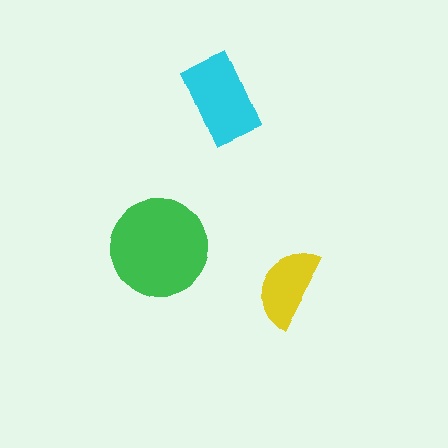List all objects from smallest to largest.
The yellow semicircle, the cyan rectangle, the green circle.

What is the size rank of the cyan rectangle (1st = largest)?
2nd.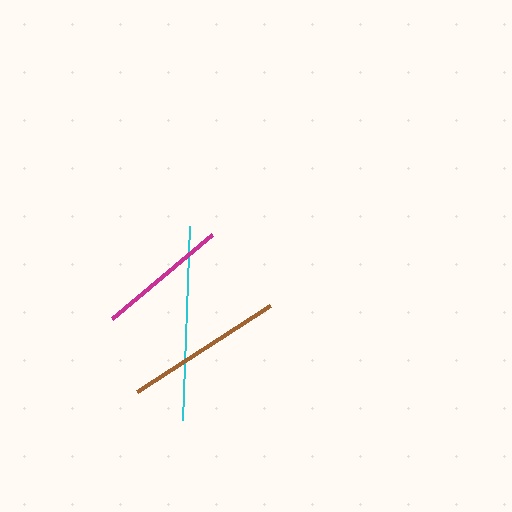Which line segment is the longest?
The cyan line is the longest at approximately 194 pixels.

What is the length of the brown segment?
The brown segment is approximately 159 pixels long.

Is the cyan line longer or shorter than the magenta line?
The cyan line is longer than the magenta line.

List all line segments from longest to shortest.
From longest to shortest: cyan, brown, magenta.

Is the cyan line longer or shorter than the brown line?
The cyan line is longer than the brown line.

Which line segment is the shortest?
The magenta line is the shortest at approximately 131 pixels.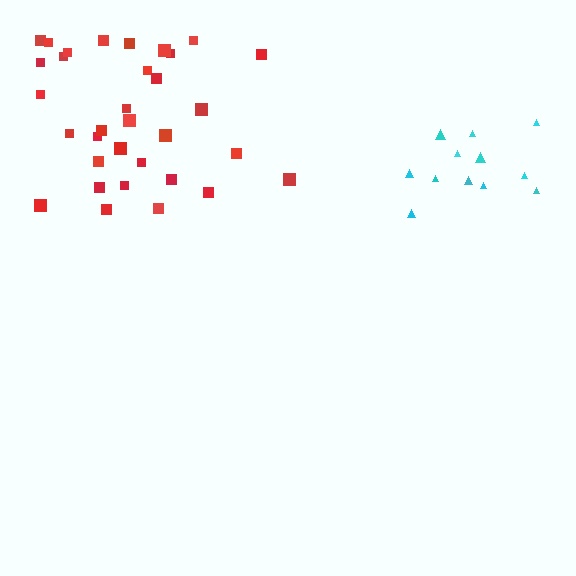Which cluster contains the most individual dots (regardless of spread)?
Red (33).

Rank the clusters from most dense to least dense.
cyan, red.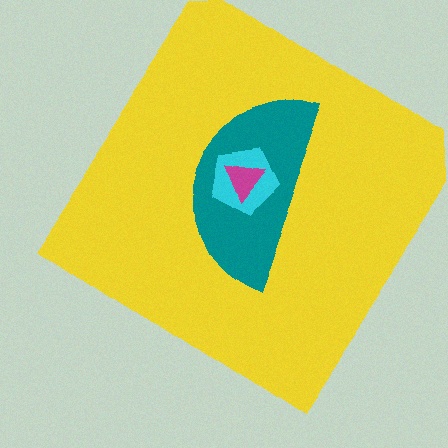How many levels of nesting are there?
4.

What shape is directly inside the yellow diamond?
The teal semicircle.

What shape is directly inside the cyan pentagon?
The magenta triangle.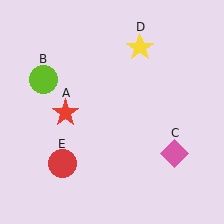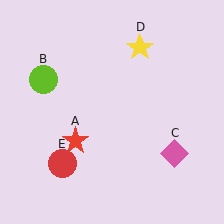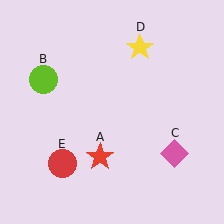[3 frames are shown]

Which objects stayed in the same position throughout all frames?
Lime circle (object B) and pink diamond (object C) and yellow star (object D) and red circle (object E) remained stationary.